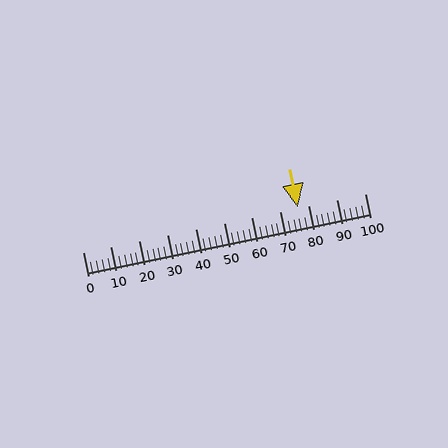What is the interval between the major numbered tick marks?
The major tick marks are spaced 10 units apart.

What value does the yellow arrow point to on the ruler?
The yellow arrow points to approximately 76.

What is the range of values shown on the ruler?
The ruler shows values from 0 to 100.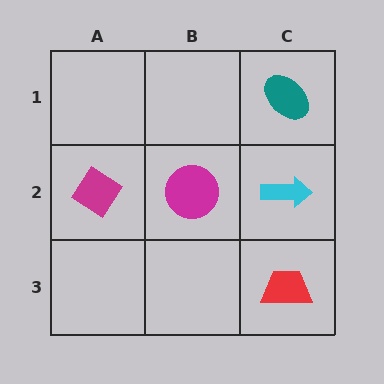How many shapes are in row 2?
3 shapes.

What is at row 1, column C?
A teal ellipse.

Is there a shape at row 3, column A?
No, that cell is empty.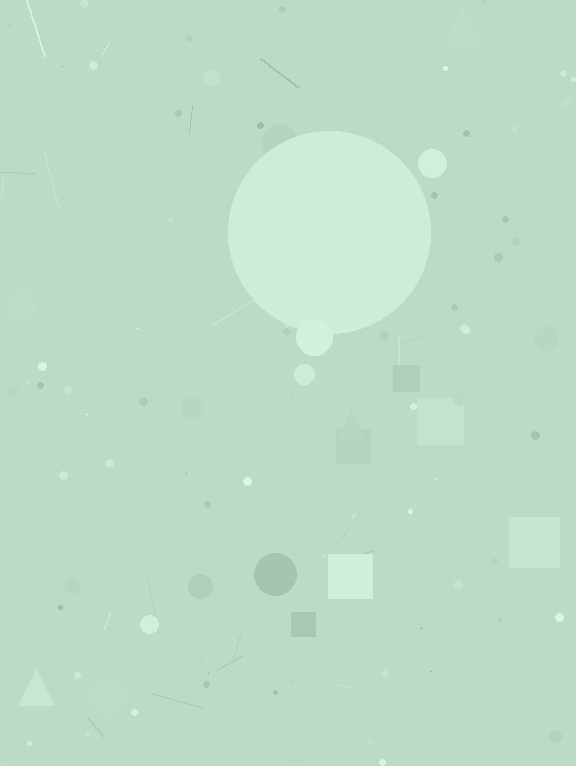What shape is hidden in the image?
A circle is hidden in the image.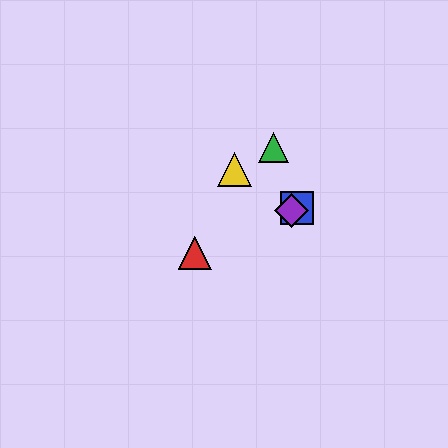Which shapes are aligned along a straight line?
The red triangle, the blue square, the purple diamond are aligned along a straight line.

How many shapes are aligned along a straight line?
3 shapes (the red triangle, the blue square, the purple diamond) are aligned along a straight line.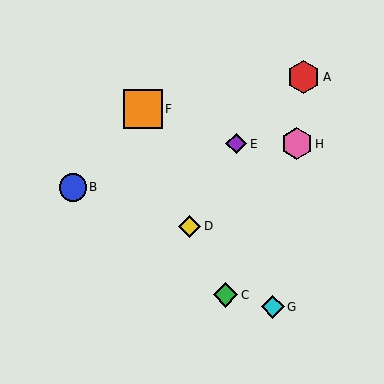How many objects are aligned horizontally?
2 objects (E, H) are aligned horizontally.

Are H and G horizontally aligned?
No, H is at y≈144 and G is at y≈307.